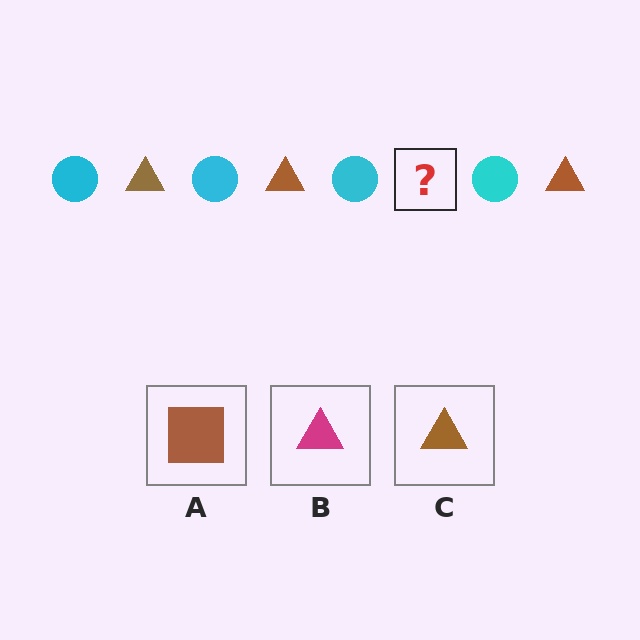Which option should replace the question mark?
Option C.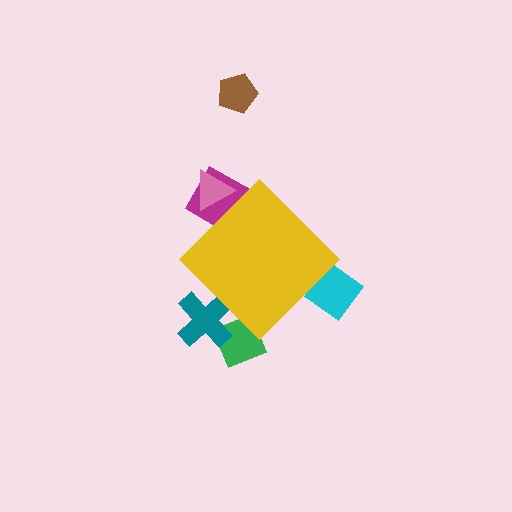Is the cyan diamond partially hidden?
Yes, the cyan diamond is partially hidden behind the yellow diamond.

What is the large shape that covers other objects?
A yellow diamond.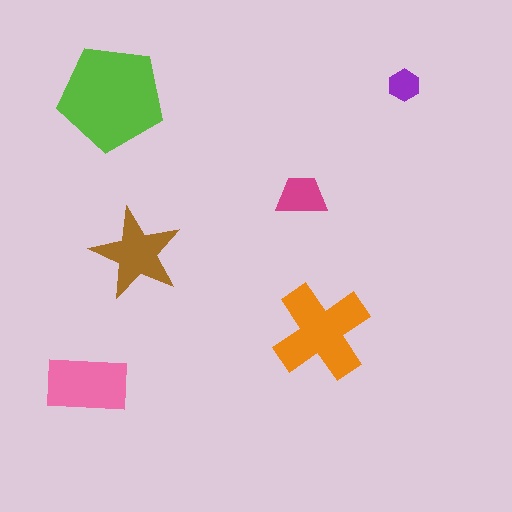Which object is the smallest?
The purple hexagon.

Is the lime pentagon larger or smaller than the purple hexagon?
Larger.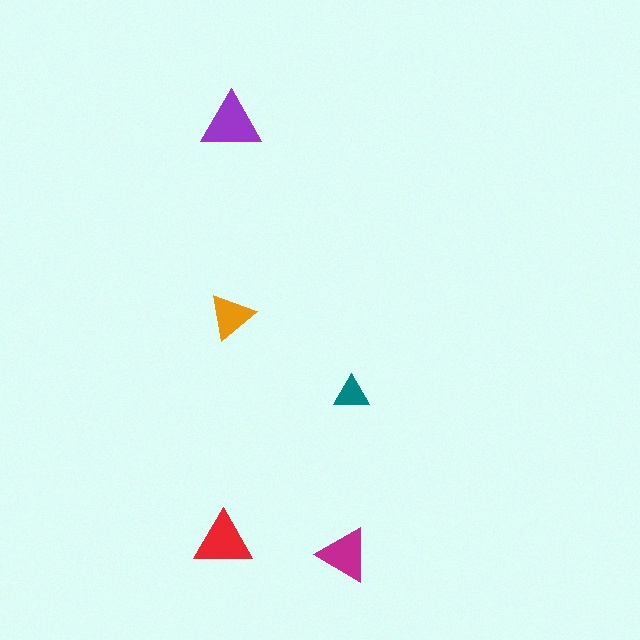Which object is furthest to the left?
The red triangle is leftmost.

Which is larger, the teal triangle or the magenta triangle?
The magenta one.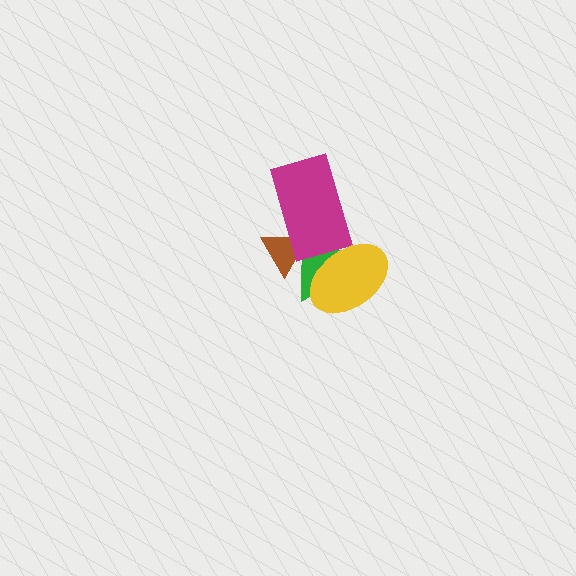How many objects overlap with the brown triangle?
2 objects overlap with the brown triangle.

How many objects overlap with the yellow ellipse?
2 objects overlap with the yellow ellipse.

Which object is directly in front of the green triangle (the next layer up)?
The magenta rectangle is directly in front of the green triangle.